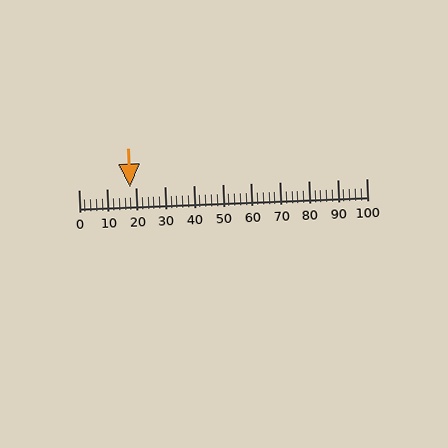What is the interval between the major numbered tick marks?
The major tick marks are spaced 10 units apart.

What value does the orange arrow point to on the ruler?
The orange arrow points to approximately 18.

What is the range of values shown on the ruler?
The ruler shows values from 0 to 100.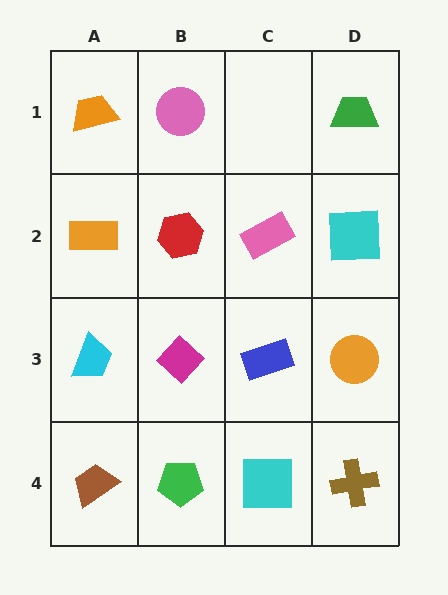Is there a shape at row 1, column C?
No, that cell is empty.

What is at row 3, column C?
A blue rectangle.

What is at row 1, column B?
A pink circle.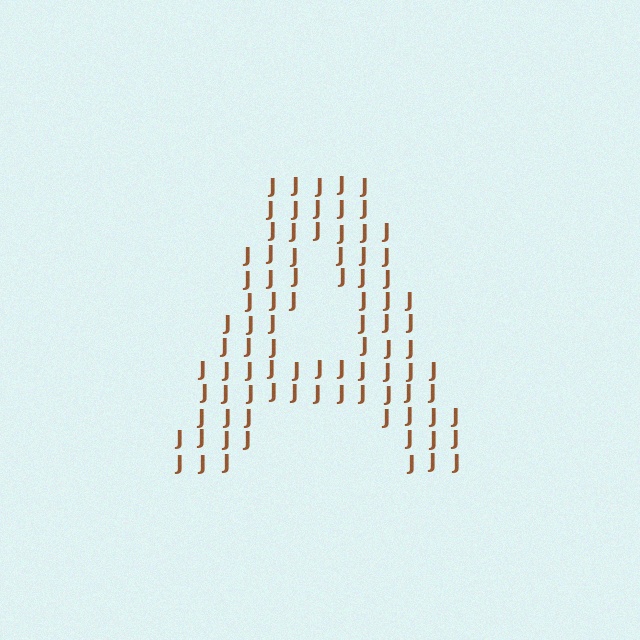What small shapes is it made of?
It is made of small letter J's.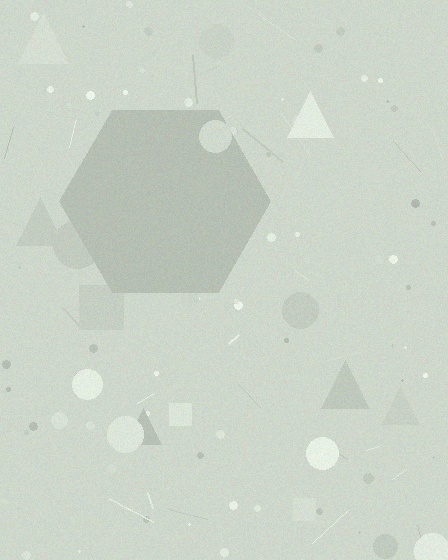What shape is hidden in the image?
A hexagon is hidden in the image.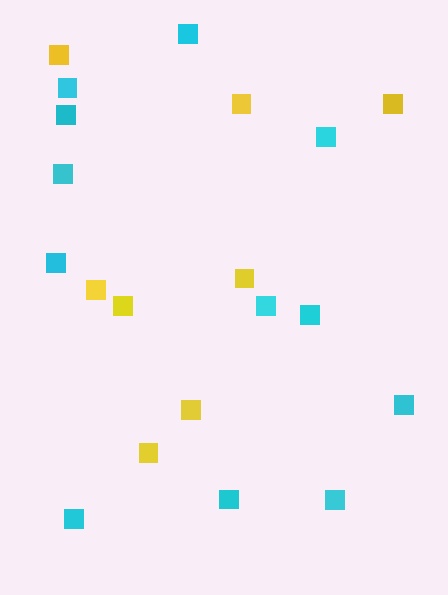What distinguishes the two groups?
There are 2 groups: one group of yellow squares (8) and one group of cyan squares (12).